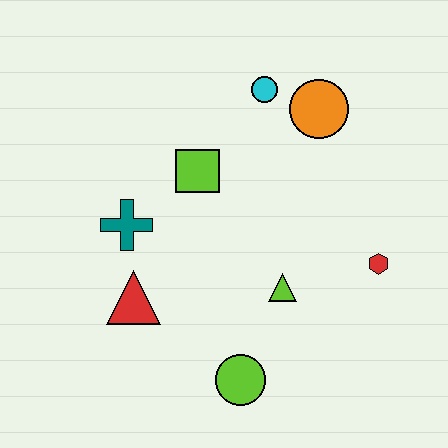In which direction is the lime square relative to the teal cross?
The lime square is to the right of the teal cross.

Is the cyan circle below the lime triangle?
No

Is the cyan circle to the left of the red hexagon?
Yes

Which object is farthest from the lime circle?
The cyan circle is farthest from the lime circle.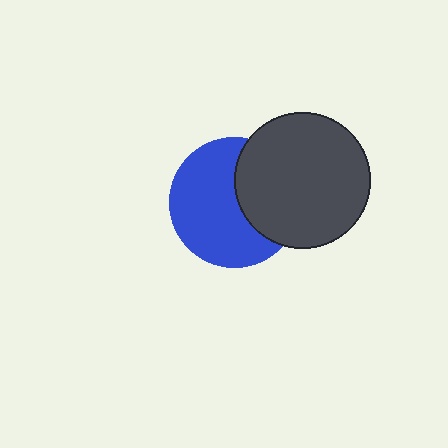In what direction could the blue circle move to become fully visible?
The blue circle could move left. That would shift it out from behind the dark gray circle entirely.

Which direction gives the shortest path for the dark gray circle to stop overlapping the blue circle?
Moving right gives the shortest separation.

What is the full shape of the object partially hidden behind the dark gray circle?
The partially hidden object is a blue circle.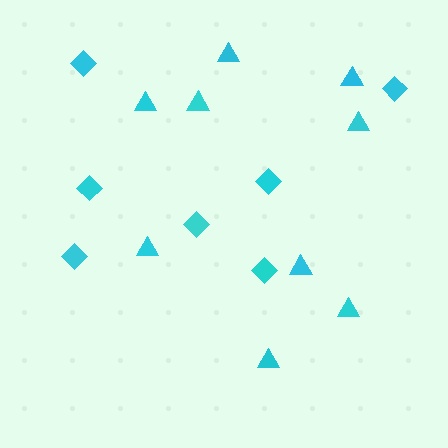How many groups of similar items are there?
There are 2 groups: one group of triangles (9) and one group of diamonds (7).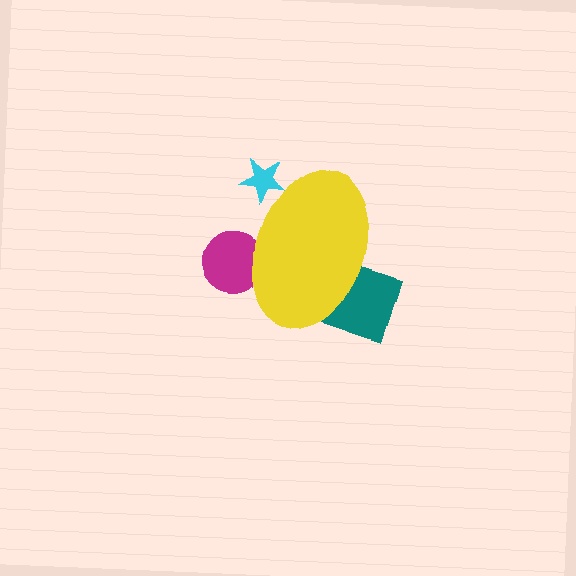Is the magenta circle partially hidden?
Yes, the magenta circle is partially hidden behind the yellow ellipse.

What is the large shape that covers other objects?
A yellow ellipse.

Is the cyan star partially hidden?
Yes, the cyan star is partially hidden behind the yellow ellipse.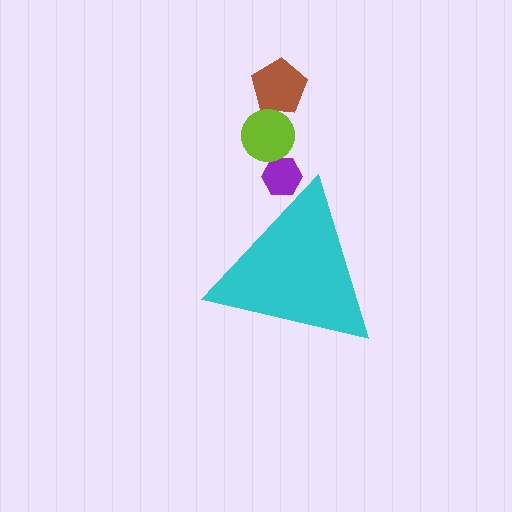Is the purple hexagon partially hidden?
Yes, the purple hexagon is partially hidden behind the cyan triangle.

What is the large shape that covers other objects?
A cyan triangle.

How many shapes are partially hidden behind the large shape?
1 shape is partially hidden.